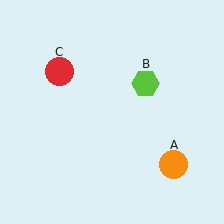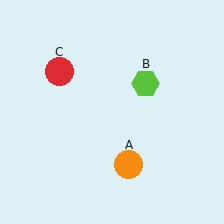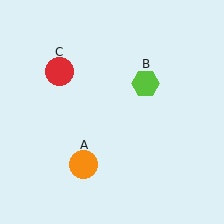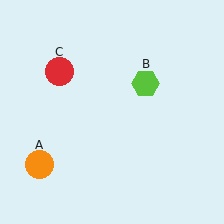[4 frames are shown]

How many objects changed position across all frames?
1 object changed position: orange circle (object A).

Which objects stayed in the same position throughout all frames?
Lime hexagon (object B) and red circle (object C) remained stationary.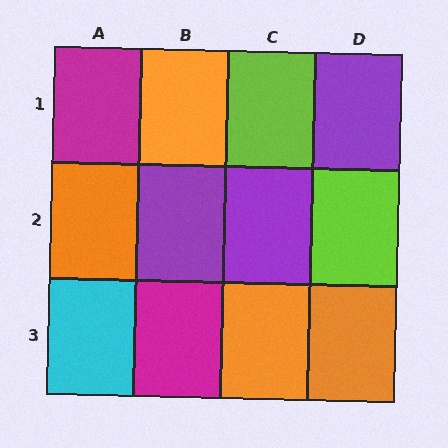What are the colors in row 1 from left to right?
Magenta, orange, lime, purple.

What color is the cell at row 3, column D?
Orange.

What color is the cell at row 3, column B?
Magenta.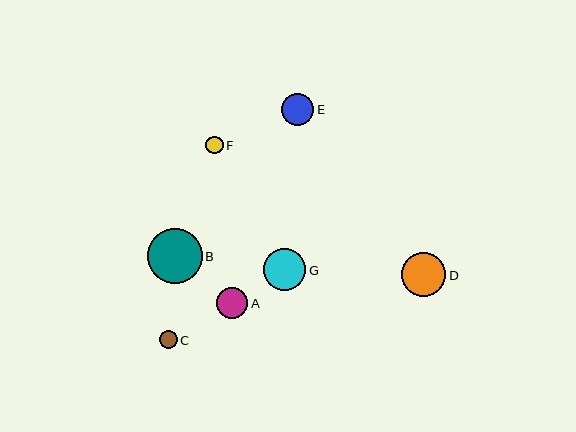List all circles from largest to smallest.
From largest to smallest: B, D, G, E, A, C, F.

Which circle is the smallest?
Circle F is the smallest with a size of approximately 17 pixels.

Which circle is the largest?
Circle B is the largest with a size of approximately 55 pixels.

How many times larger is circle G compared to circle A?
Circle G is approximately 1.3 times the size of circle A.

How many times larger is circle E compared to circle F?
Circle E is approximately 1.9 times the size of circle F.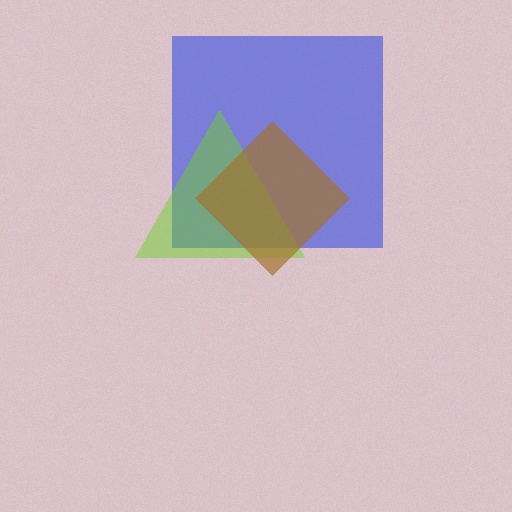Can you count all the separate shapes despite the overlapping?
Yes, there are 3 separate shapes.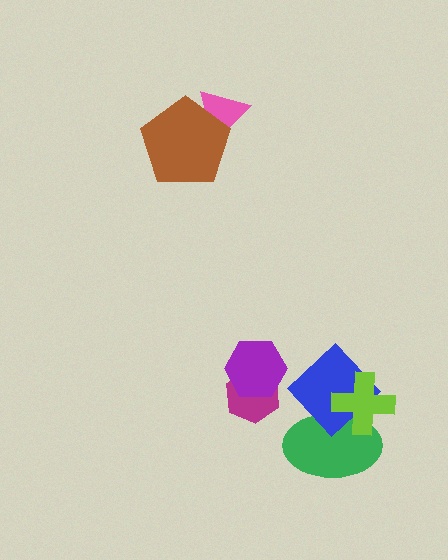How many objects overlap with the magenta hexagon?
1 object overlaps with the magenta hexagon.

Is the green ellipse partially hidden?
Yes, it is partially covered by another shape.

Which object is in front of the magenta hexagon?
The purple hexagon is in front of the magenta hexagon.